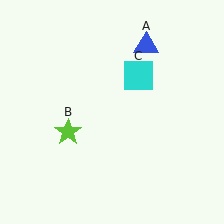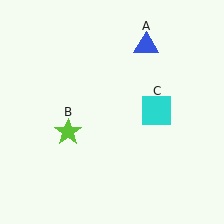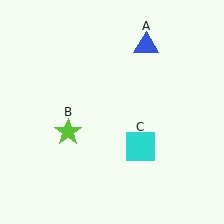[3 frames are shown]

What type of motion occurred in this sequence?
The cyan square (object C) rotated clockwise around the center of the scene.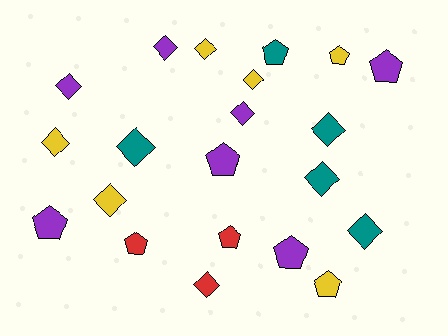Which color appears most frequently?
Purple, with 7 objects.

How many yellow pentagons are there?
There are 2 yellow pentagons.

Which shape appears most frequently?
Diamond, with 12 objects.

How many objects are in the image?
There are 21 objects.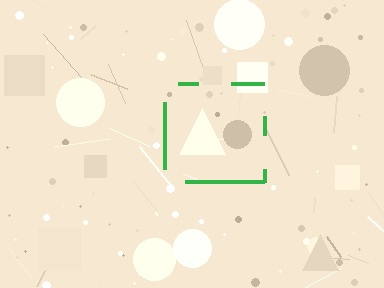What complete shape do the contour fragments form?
The contour fragments form a square.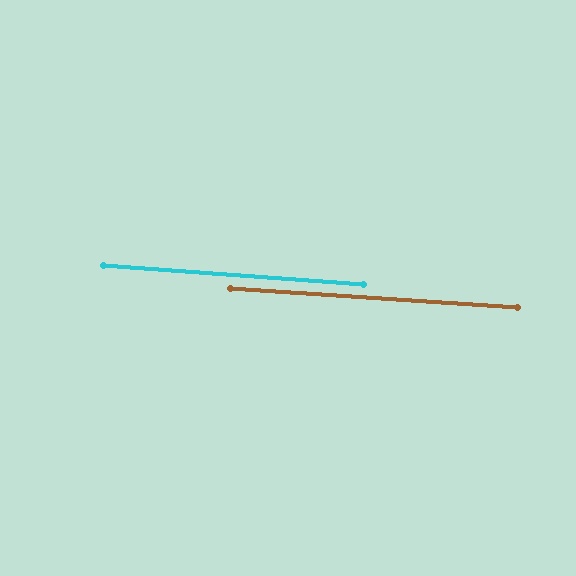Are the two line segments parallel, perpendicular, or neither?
Parallel — their directions differ by only 0.1°.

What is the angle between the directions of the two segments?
Approximately 0 degrees.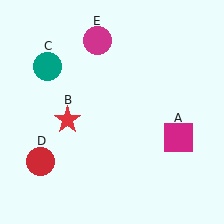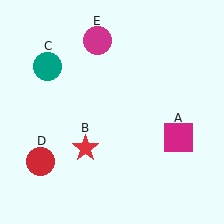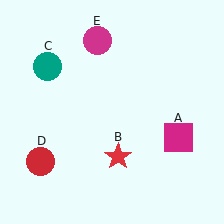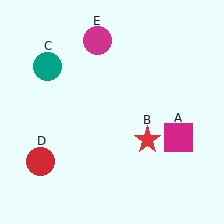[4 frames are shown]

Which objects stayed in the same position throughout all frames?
Magenta square (object A) and teal circle (object C) and red circle (object D) and magenta circle (object E) remained stationary.